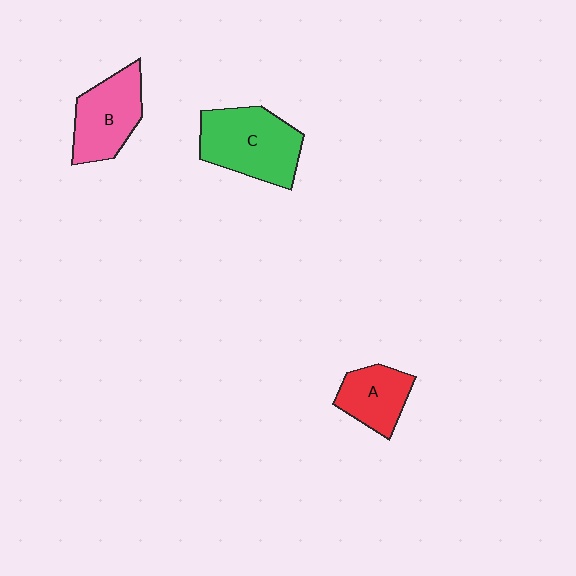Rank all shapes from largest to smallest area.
From largest to smallest: C (green), B (pink), A (red).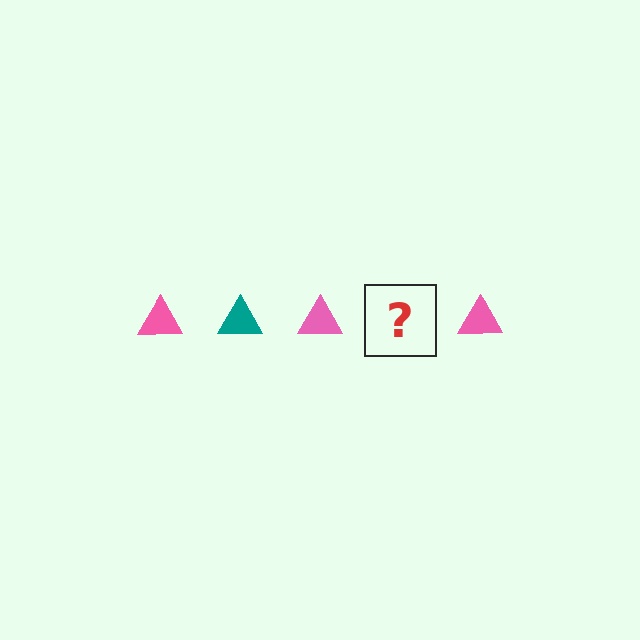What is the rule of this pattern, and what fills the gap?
The rule is that the pattern cycles through pink, teal triangles. The gap should be filled with a teal triangle.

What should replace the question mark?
The question mark should be replaced with a teal triangle.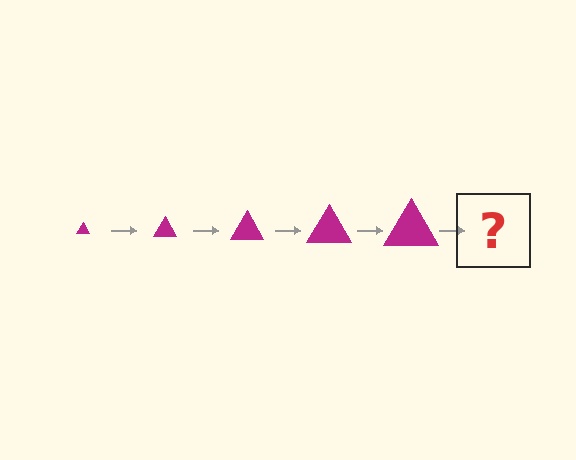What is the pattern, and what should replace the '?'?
The pattern is that the triangle gets progressively larger each step. The '?' should be a magenta triangle, larger than the previous one.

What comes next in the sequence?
The next element should be a magenta triangle, larger than the previous one.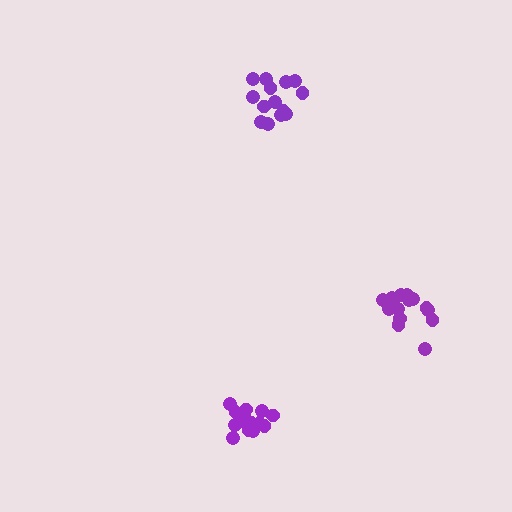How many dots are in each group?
Group 1: 16 dots, Group 2: 14 dots, Group 3: 15 dots (45 total).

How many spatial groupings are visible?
There are 3 spatial groupings.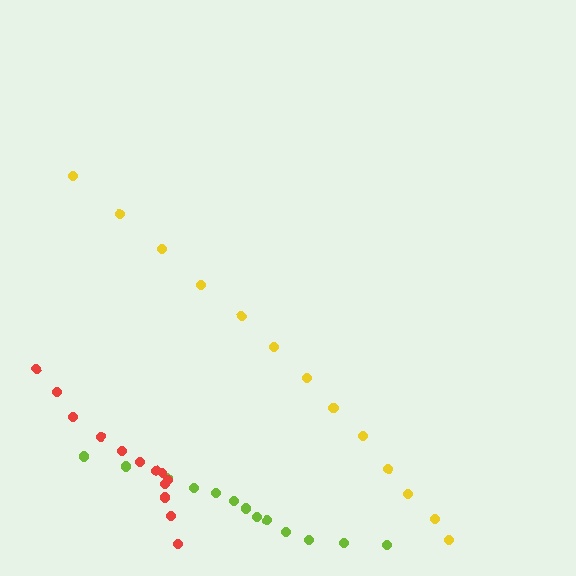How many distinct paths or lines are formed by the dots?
There are 3 distinct paths.